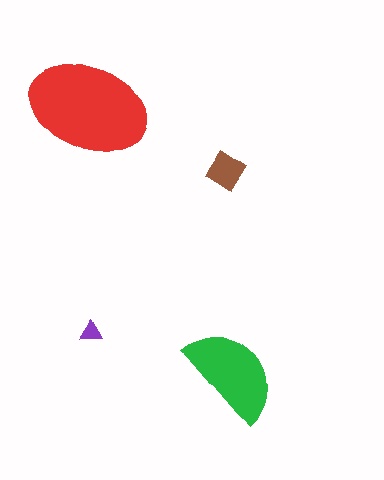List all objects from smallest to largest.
The purple triangle, the brown diamond, the green semicircle, the red ellipse.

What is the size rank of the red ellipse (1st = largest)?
1st.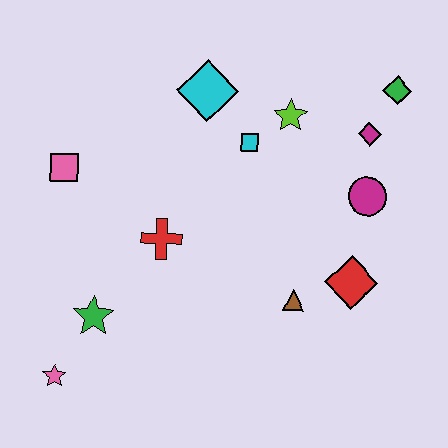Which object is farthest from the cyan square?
The pink star is farthest from the cyan square.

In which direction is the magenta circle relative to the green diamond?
The magenta circle is below the green diamond.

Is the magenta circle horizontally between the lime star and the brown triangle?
No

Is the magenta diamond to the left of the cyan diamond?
No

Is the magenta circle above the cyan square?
No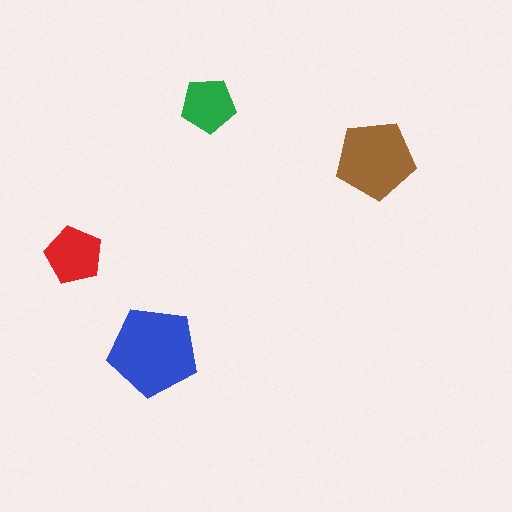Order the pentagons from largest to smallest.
the blue one, the brown one, the red one, the green one.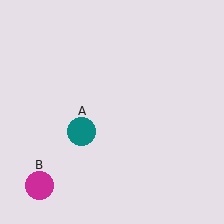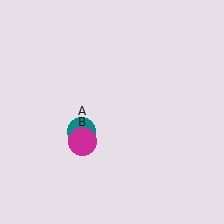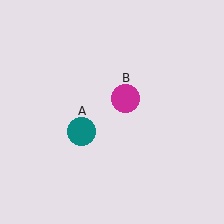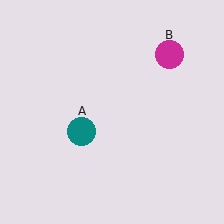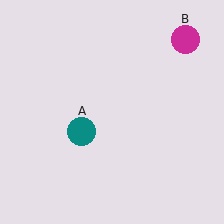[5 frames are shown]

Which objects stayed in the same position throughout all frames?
Teal circle (object A) remained stationary.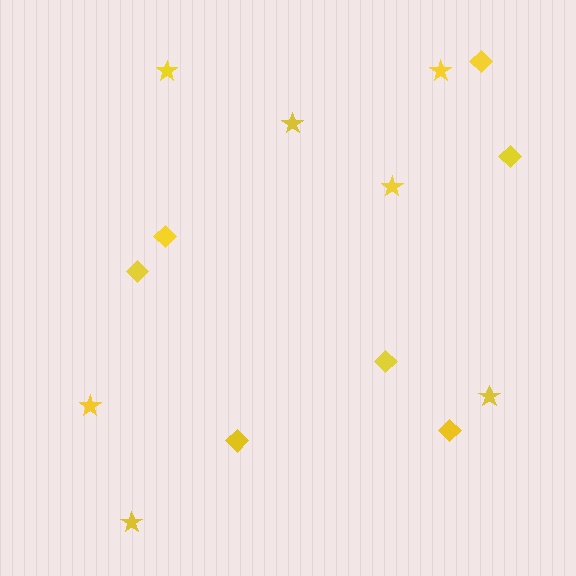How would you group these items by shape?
There are 2 groups: one group of stars (7) and one group of diamonds (7).